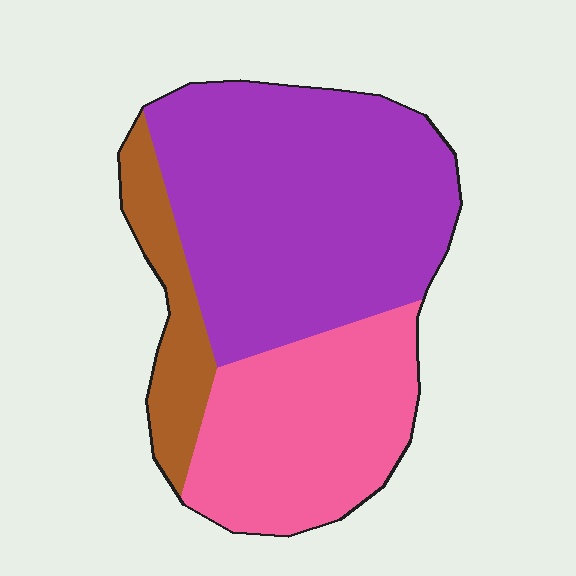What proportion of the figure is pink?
Pink covers roughly 30% of the figure.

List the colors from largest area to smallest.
From largest to smallest: purple, pink, brown.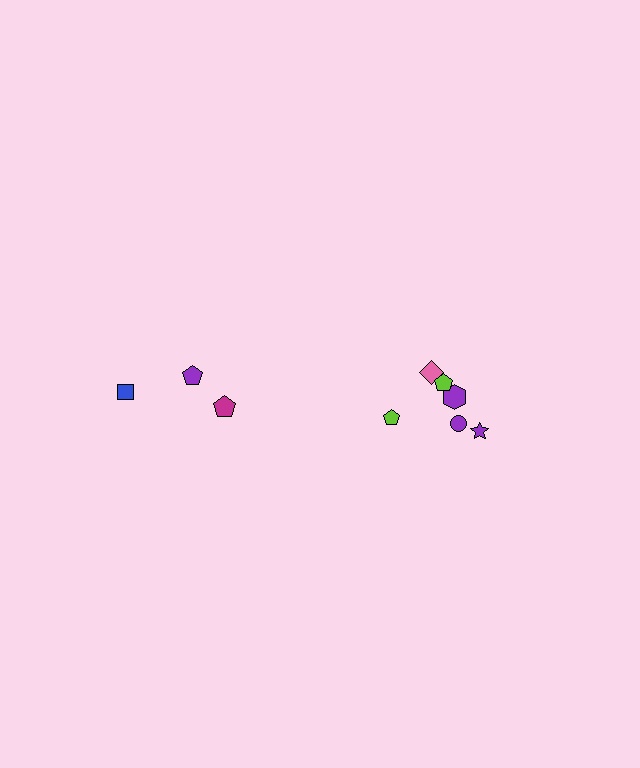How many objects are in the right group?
There are 6 objects.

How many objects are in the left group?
There are 3 objects.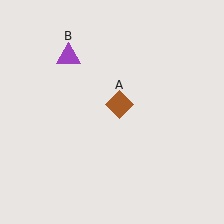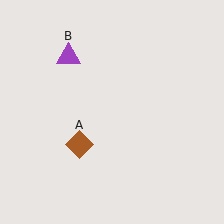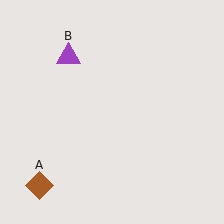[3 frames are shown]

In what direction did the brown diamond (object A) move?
The brown diamond (object A) moved down and to the left.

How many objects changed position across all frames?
1 object changed position: brown diamond (object A).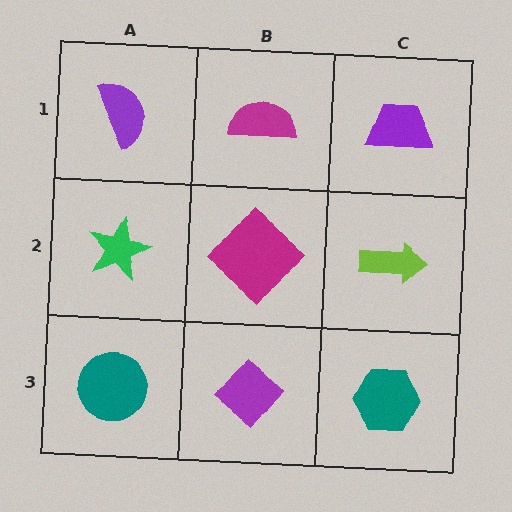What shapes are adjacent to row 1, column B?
A magenta diamond (row 2, column B), a purple semicircle (row 1, column A), a purple trapezoid (row 1, column C).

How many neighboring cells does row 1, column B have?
3.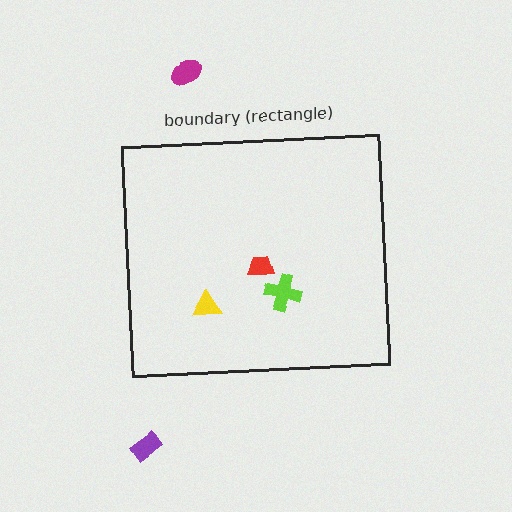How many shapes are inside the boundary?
3 inside, 2 outside.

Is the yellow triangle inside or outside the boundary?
Inside.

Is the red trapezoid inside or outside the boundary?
Inside.